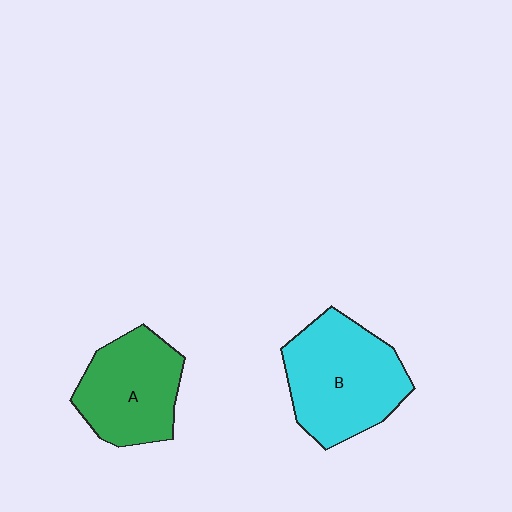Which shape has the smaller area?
Shape A (green).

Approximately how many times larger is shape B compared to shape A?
Approximately 1.2 times.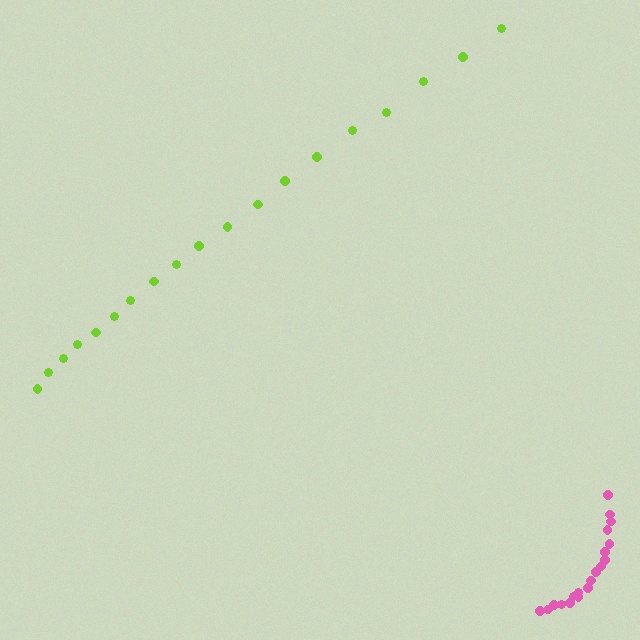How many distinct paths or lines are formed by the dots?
There are 2 distinct paths.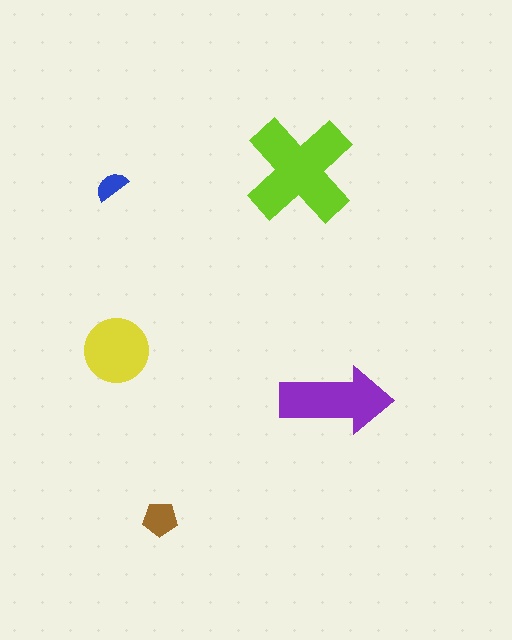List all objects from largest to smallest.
The lime cross, the purple arrow, the yellow circle, the brown pentagon, the blue semicircle.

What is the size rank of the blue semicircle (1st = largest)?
5th.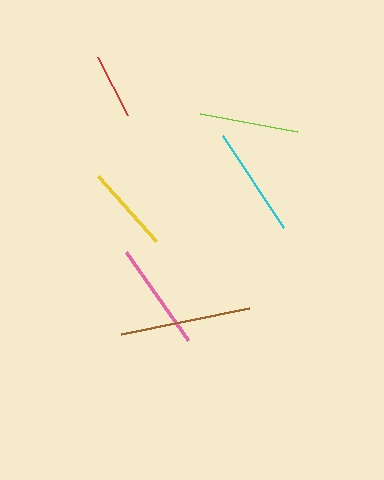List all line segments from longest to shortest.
From longest to shortest: brown, cyan, pink, lime, yellow, red.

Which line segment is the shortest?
The red line is the shortest at approximately 66 pixels.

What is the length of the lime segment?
The lime segment is approximately 99 pixels long.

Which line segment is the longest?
The brown line is the longest at approximately 131 pixels.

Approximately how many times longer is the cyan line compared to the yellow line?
The cyan line is approximately 1.3 times the length of the yellow line.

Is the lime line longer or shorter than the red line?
The lime line is longer than the red line.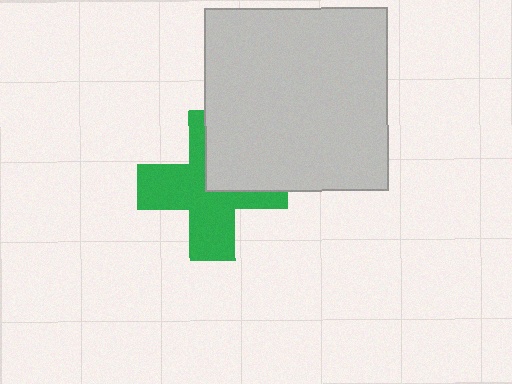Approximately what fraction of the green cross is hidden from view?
Roughly 33% of the green cross is hidden behind the light gray square.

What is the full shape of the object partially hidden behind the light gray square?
The partially hidden object is a green cross.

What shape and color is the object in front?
The object in front is a light gray square.